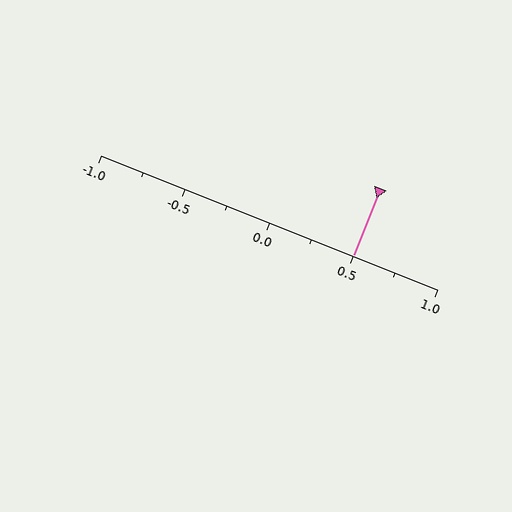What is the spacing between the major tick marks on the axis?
The major ticks are spaced 0.5 apart.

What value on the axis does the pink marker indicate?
The marker indicates approximately 0.5.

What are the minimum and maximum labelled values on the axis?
The axis runs from -1.0 to 1.0.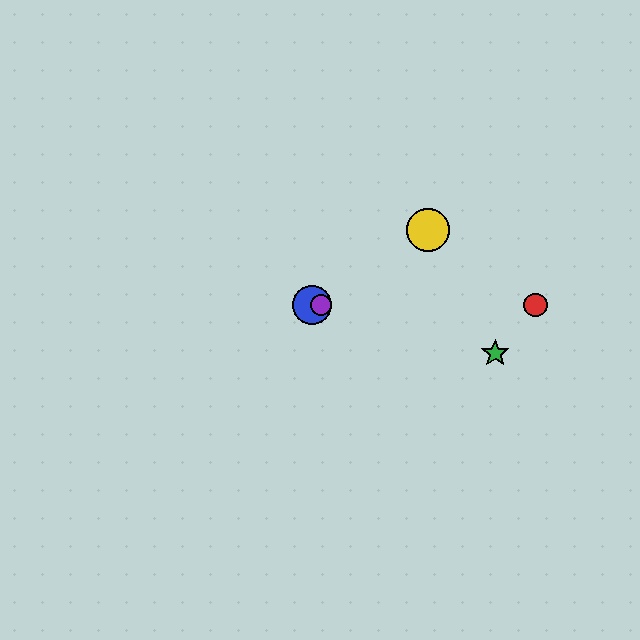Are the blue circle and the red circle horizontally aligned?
Yes, both are at y≈305.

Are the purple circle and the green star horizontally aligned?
No, the purple circle is at y≈305 and the green star is at y≈353.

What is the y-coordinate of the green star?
The green star is at y≈353.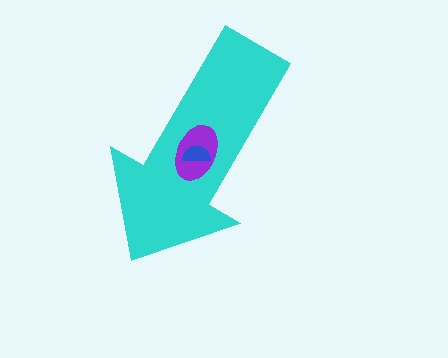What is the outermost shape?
The cyan arrow.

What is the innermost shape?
The blue semicircle.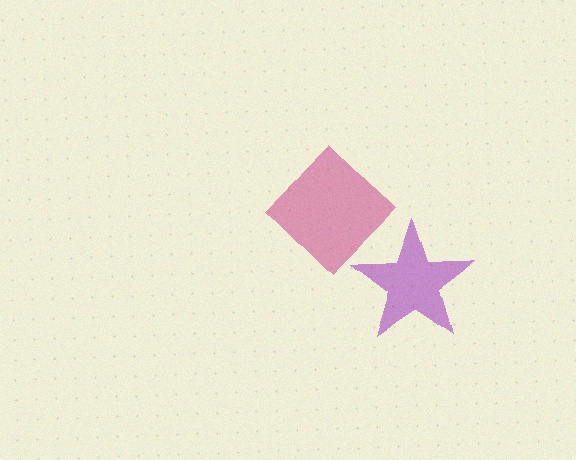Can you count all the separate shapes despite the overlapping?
Yes, there are 2 separate shapes.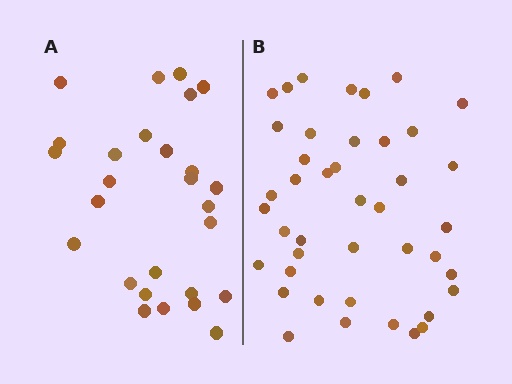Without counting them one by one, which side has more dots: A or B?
Region B (the right region) has more dots.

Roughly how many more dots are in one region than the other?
Region B has approximately 15 more dots than region A.